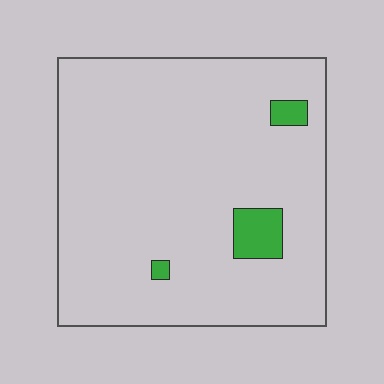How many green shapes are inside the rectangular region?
3.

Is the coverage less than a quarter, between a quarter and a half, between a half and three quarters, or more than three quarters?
Less than a quarter.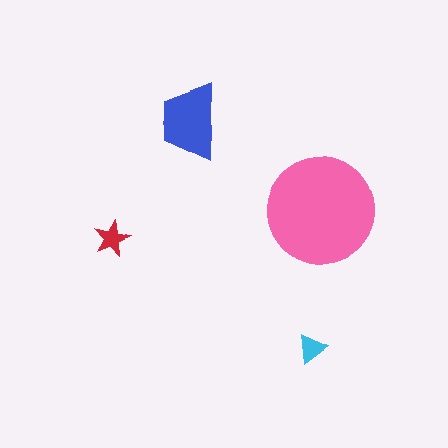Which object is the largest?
The pink circle.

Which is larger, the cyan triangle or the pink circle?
The pink circle.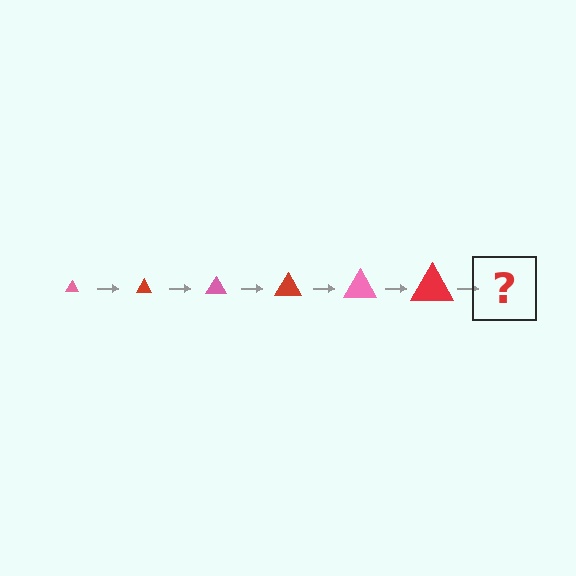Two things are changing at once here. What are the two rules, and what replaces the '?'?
The two rules are that the triangle grows larger each step and the color cycles through pink and red. The '?' should be a pink triangle, larger than the previous one.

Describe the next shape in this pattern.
It should be a pink triangle, larger than the previous one.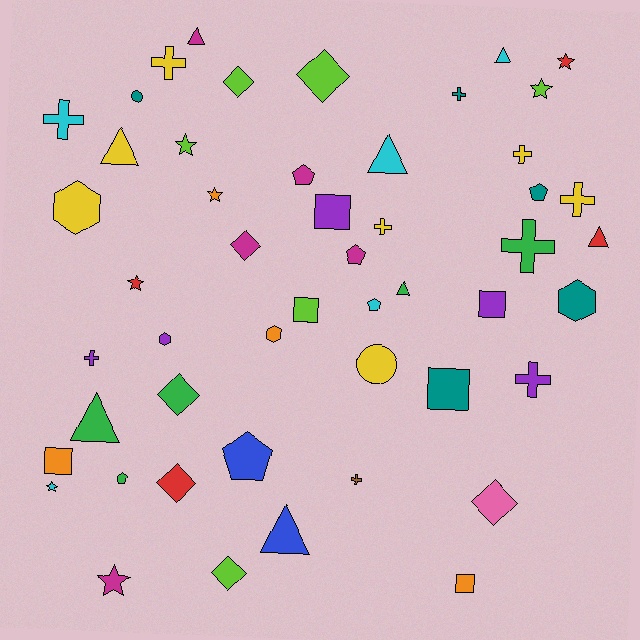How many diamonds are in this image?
There are 7 diamonds.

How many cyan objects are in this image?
There are 5 cyan objects.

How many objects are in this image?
There are 50 objects.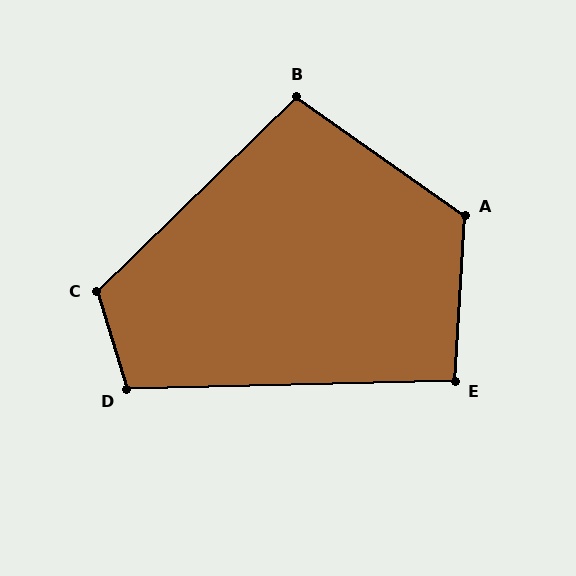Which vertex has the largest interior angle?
A, at approximately 122 degrees.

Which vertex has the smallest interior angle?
E, at approximately 95 degrees.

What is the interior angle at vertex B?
Approximately 101 degrees (obtuse).